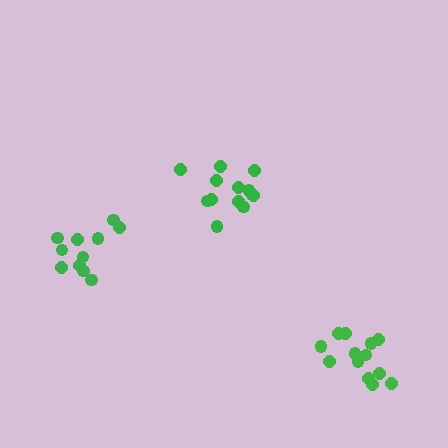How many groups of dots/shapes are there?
There are 3 groups.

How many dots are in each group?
Group 1: 11 dots, Group 2: 13 dots, Group 3: 13 dots (37 total).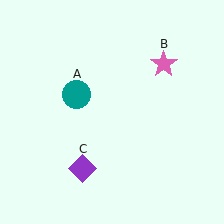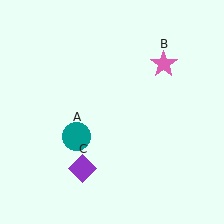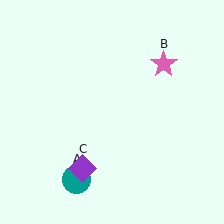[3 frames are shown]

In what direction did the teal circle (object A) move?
The teal circle (object A) moved down.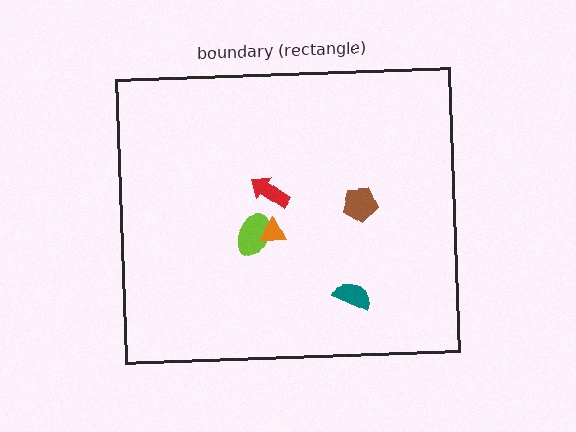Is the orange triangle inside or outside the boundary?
Inside.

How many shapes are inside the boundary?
5 inside, 0 outside.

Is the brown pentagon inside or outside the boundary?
Inside.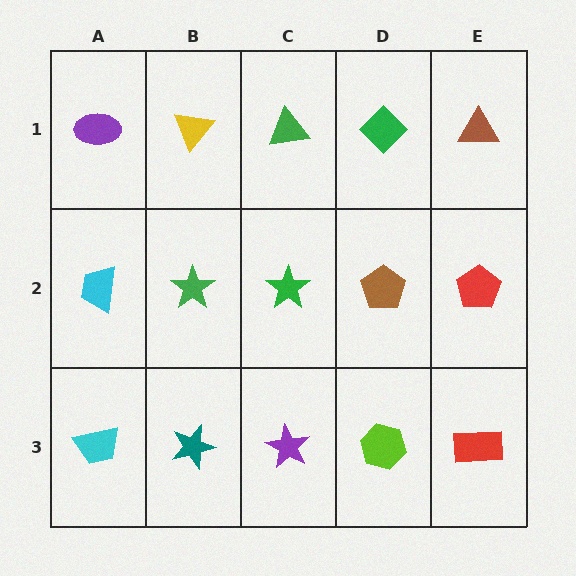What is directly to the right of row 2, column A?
A green star.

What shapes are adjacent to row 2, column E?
A brown triangle (row 1, column E), a red rectangle (row 3, column E), a brown pentagon (row 2, column D).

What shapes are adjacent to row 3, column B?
A green star (row 2, column B), a cyan trapezoid (row 3, column A), a purple star (row 3, column C).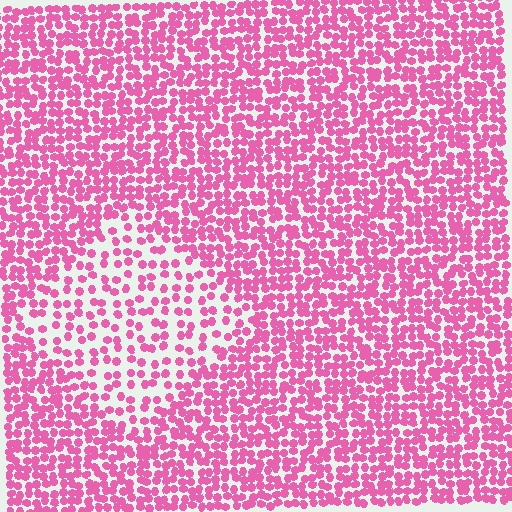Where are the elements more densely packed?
The elements are more densely packed outside the diamond boundary.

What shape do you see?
I see a diamond.